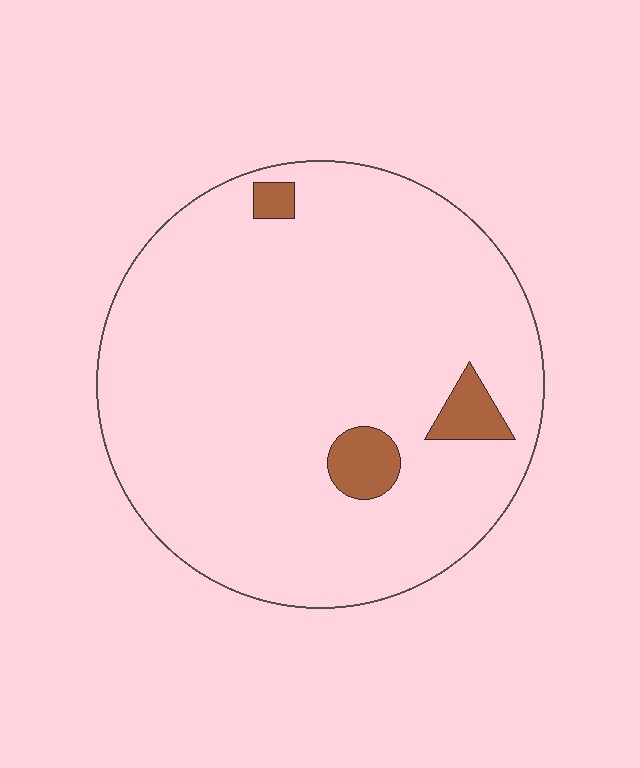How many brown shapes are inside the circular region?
3.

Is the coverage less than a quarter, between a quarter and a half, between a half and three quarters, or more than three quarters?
Less than a quarter.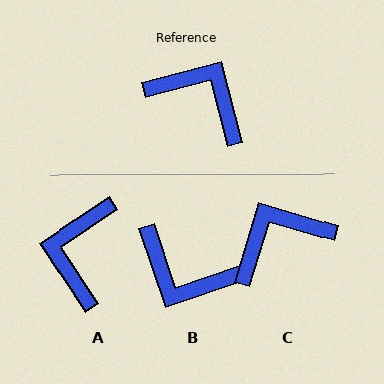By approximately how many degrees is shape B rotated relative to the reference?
Approximately 176 degrees clockwise.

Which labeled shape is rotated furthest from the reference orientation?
B, about 176 degrees away.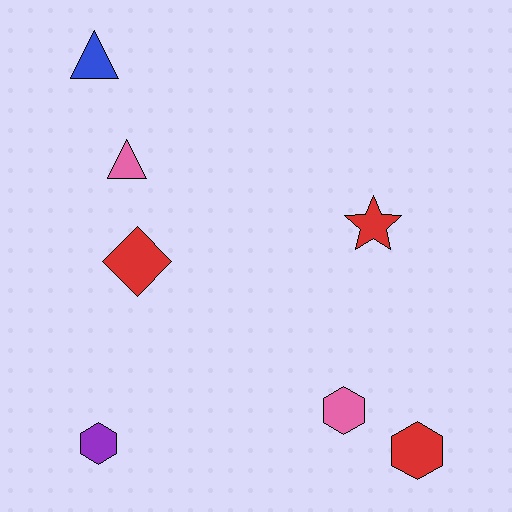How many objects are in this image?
There are 7 objects.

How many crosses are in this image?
There are no crosses.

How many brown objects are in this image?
There are no brown objects.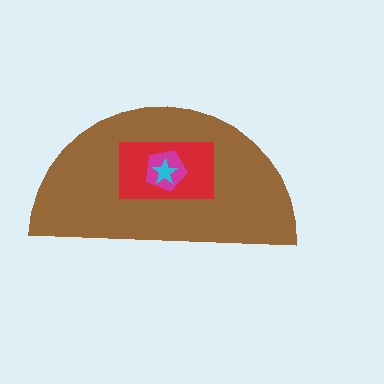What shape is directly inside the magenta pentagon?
The cyan star.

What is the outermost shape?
The brown semicircle.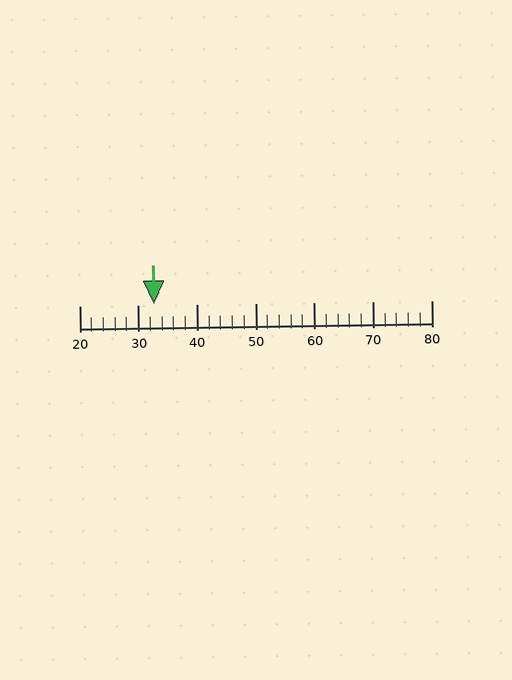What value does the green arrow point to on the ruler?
The green arrow points to approximately 33.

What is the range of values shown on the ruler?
The ruler shows values from 20 to 80.